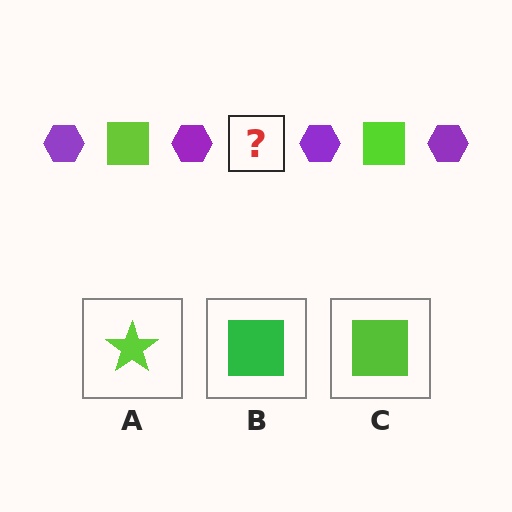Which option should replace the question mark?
Option C.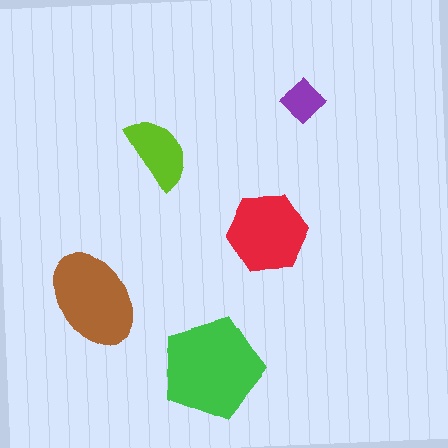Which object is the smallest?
The purple diamond.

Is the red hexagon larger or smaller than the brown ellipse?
Smaller.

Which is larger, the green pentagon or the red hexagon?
The green pentagon.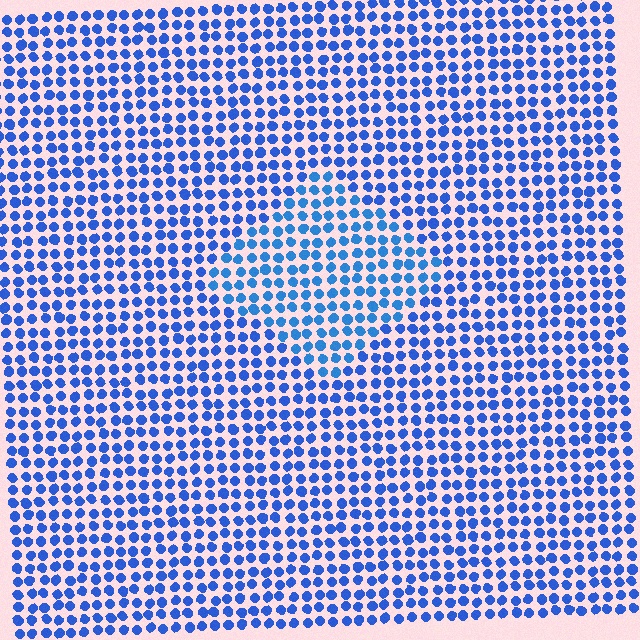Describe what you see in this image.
The image is filled with small blue elements in a uniform arrangement. A diamond-shaped region is visible where the elements are tinted to a slightly different hue, forming a subtle color boundary.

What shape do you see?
I see a diamond.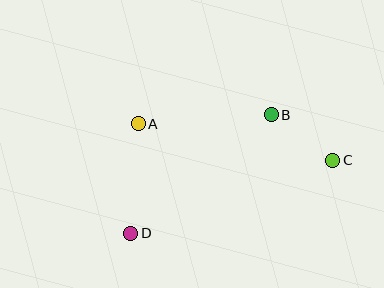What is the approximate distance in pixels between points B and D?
The distance between B and D is approximately 184 pixels.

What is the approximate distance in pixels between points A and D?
The distance between A and D is approximately 110 pixels.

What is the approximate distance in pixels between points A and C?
The distance between A and C is approximately 198 pixels.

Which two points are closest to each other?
Points B and C are closest to each other.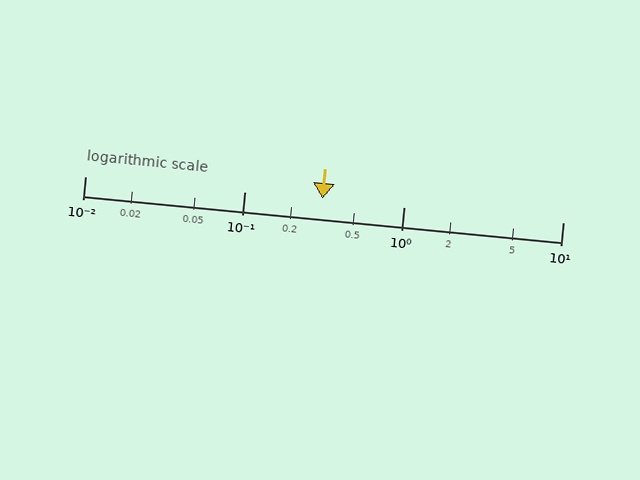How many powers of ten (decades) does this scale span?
The scale spans 3 decades, from 0.01 to 10.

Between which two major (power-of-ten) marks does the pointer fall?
The pointer is between 0.1 and 1.